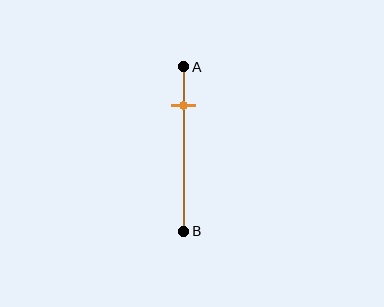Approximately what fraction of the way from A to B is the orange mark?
The orange mark is approximately 25% of the way from A to B.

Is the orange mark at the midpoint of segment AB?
No, the mark is at about 25% from A, not at the 50% midpoint.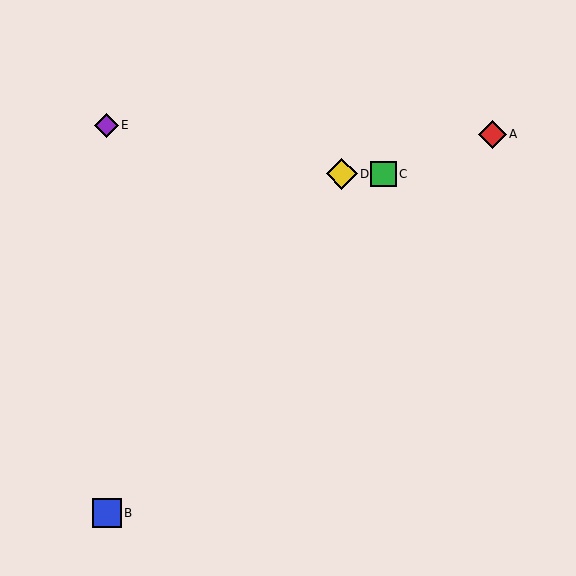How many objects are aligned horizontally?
2 objects (C, D) are aligned horizontally.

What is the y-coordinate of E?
Object E is at y≈125.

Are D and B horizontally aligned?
No, D is at y≈174 and B is at y≈513.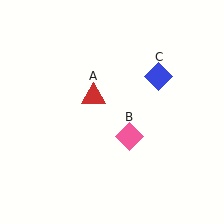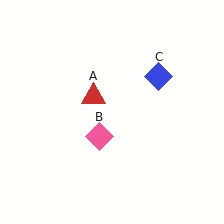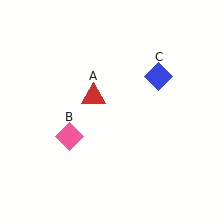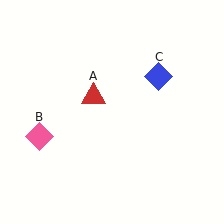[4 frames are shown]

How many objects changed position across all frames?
1 object changed position: pink diamond (object B).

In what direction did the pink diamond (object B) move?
The pink diamond (object B) moved left.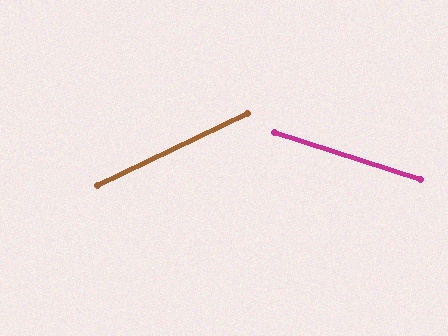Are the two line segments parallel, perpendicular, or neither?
Neither parallel nor perpendicular — they differ by about 43°.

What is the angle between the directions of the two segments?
Approximately 43 degrees.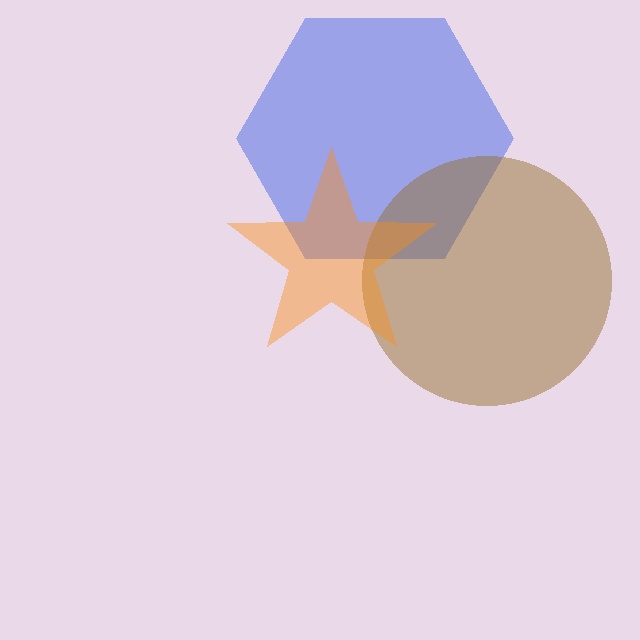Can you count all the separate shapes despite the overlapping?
Yes, there are 3 separate shapes.